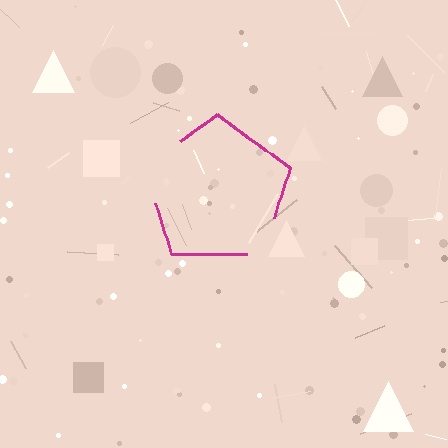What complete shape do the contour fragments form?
The contour fragments form a pentagon.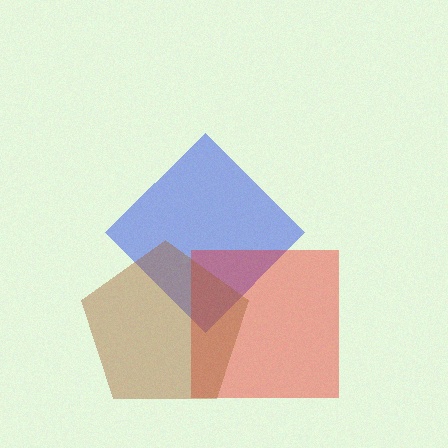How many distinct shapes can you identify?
There are 3 distinct shapes: a blue diamond, a red square, a brown pentagon.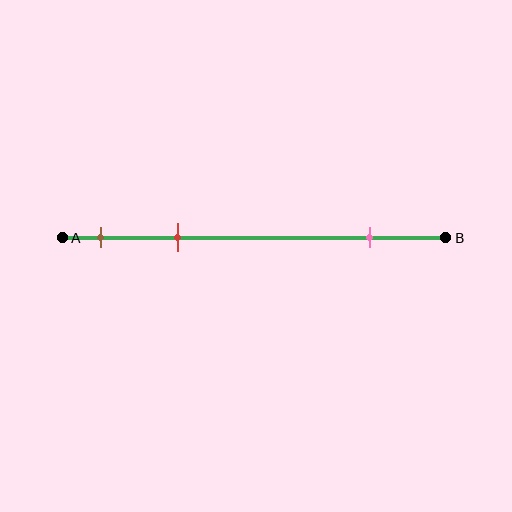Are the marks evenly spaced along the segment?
No, the marks are not evenly spaced.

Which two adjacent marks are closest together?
The brown and red marks are the closest adjacent pair.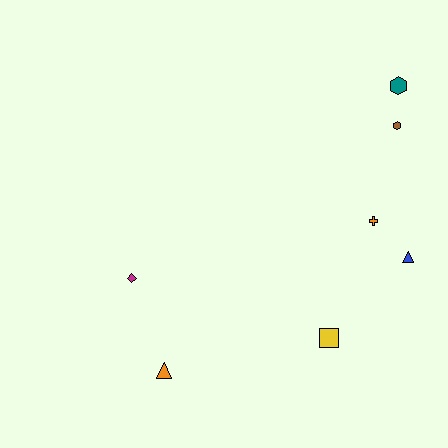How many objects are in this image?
There are 7 objects.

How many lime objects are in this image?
There are no lime objects.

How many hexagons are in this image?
There are 2 hexagons.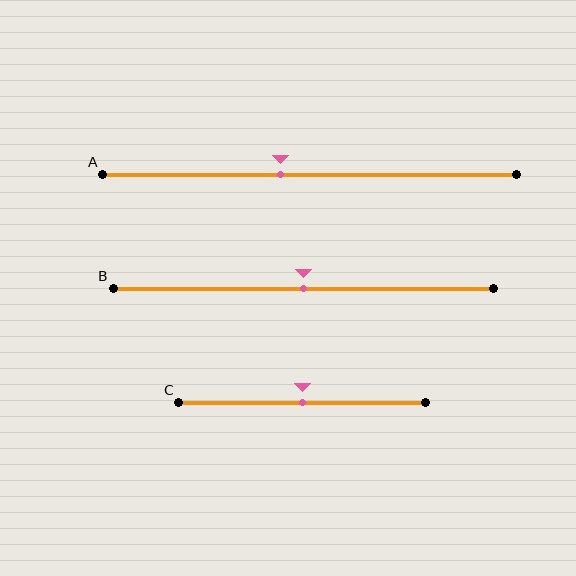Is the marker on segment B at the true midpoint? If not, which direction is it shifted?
Yes, the marker on segment B is at the true midpoint.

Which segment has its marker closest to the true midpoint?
Segment B has its marker closest to the true midpoint.